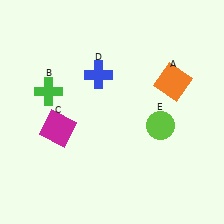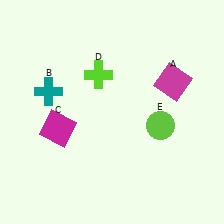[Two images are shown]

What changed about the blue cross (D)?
In Image 1, D is blue. In Image 2, it changed to lime.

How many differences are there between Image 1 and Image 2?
There are 3 differences between the two images.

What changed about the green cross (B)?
In Image 1, B is green. In Image 2, it changed to teal.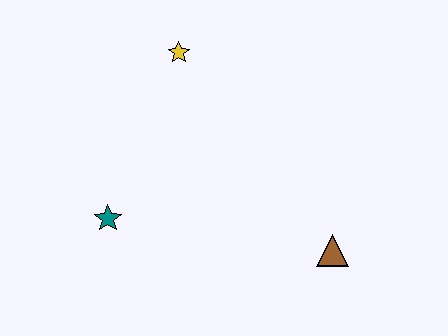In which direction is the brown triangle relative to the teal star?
The brown triangle is to the right of the teal star.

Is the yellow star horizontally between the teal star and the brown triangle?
Yes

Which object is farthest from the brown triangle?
The yellow star is farthest from the brown triangle.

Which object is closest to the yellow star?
The teal star is closest to the yellow star.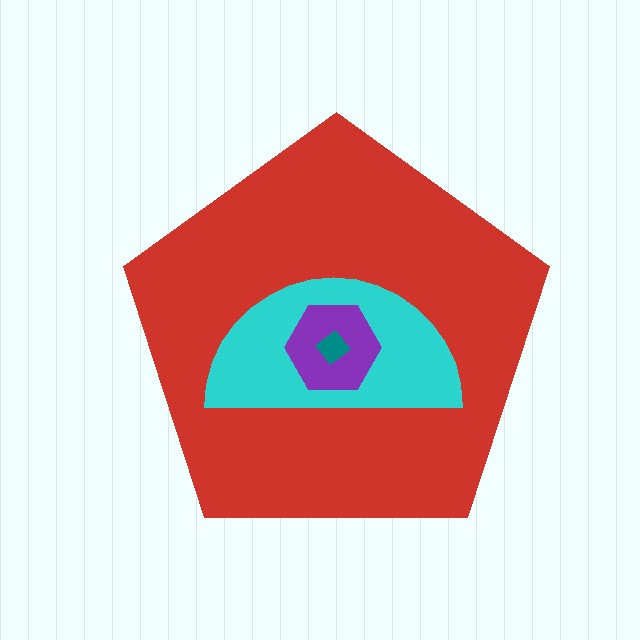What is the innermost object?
The teal diamond.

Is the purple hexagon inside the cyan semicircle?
Yes.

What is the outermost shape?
The red pentagon.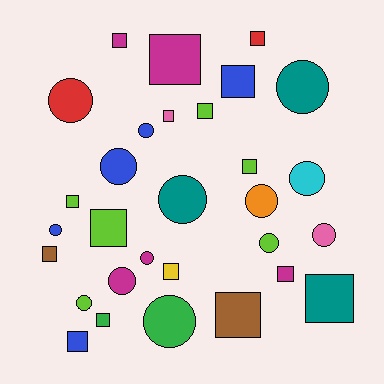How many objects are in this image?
There are 30 objects.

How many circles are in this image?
There are 14 circles.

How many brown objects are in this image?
There are 2 brown objects.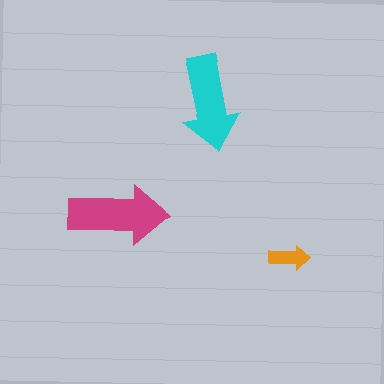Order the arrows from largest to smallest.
the magenta one, the cyan one, the orange one.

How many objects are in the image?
There are 3 objects in the image.